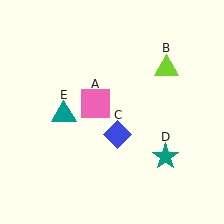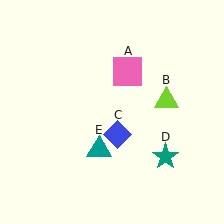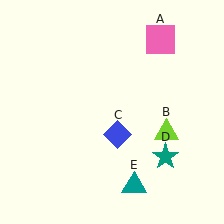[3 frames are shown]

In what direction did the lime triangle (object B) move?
The lime triangle (object B) moved down.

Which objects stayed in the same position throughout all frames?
Blue diamond (object C) and teal star (object D) remained stationary.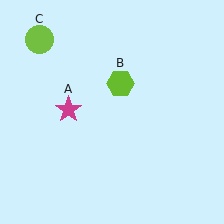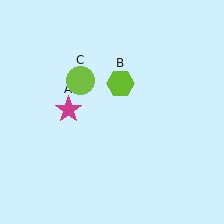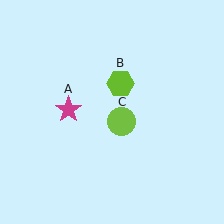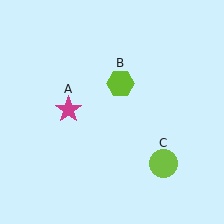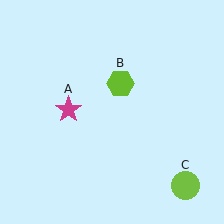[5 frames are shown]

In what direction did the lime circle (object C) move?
The lime circle (object C) moved down and to the right.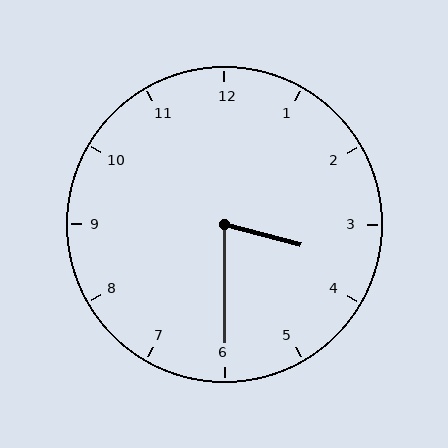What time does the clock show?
3:30.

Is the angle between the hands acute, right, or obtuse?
It is acute.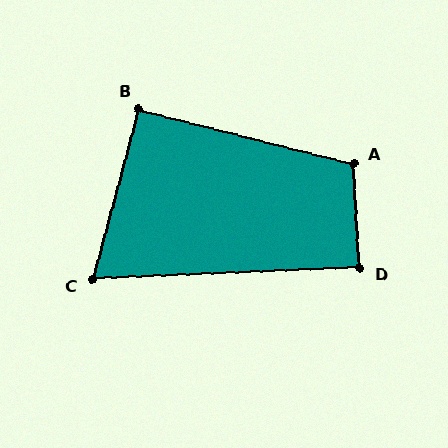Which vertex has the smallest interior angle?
C, at approximately 72 degrees.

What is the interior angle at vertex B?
Approximately 91 degrees (approximately right).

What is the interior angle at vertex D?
Approximately 89 degrees (approximately right).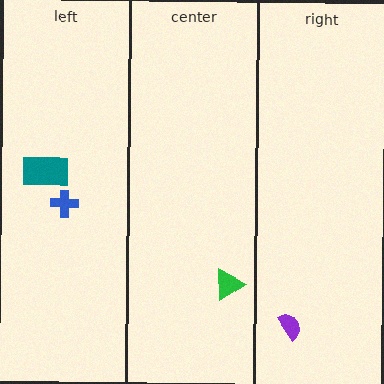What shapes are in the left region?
The teal rectangle, the blue cross.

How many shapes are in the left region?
2.